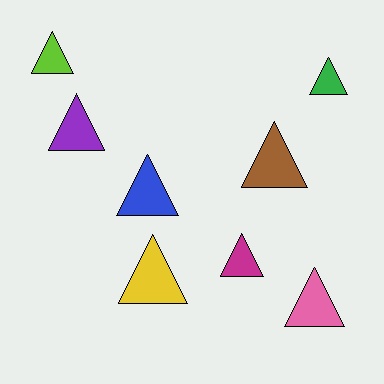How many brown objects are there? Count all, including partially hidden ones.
There is 1 brown object.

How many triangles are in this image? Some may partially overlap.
There are 8 triangles.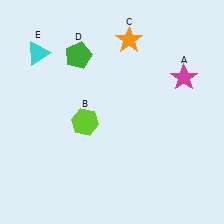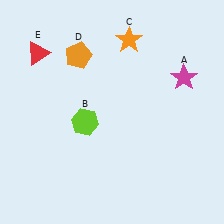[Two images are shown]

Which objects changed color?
D changed from green to orange. E changed from cyan to red.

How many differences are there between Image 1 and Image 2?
There are 2 differences between the two images.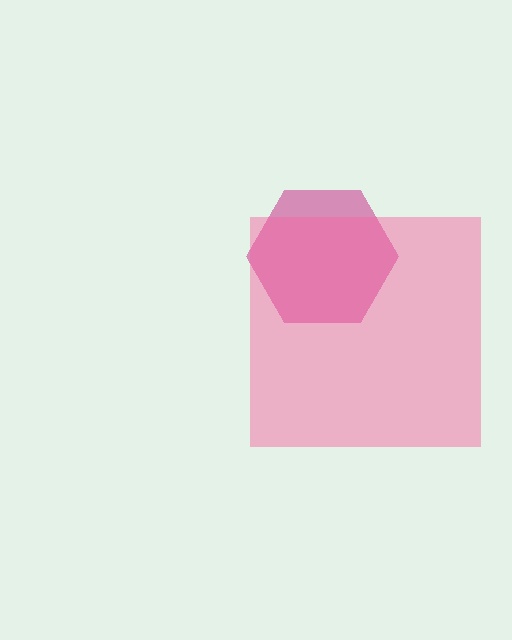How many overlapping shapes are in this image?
There are 2 overlapping shapes in the image.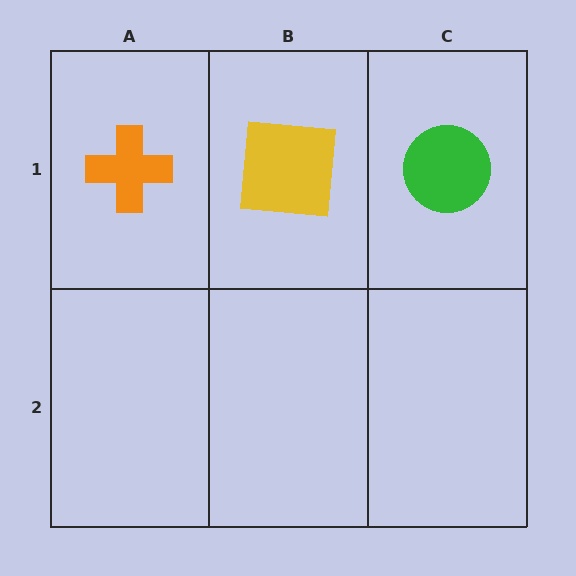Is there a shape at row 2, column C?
No, that cell is empty.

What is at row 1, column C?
A green circle.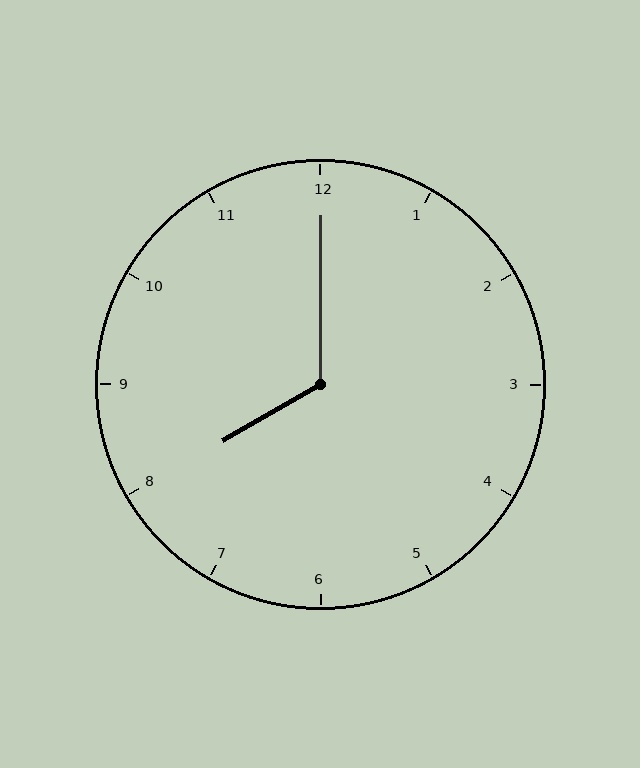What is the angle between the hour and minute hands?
Approximately 120 degrees.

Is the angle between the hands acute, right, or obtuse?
It is obtuse.